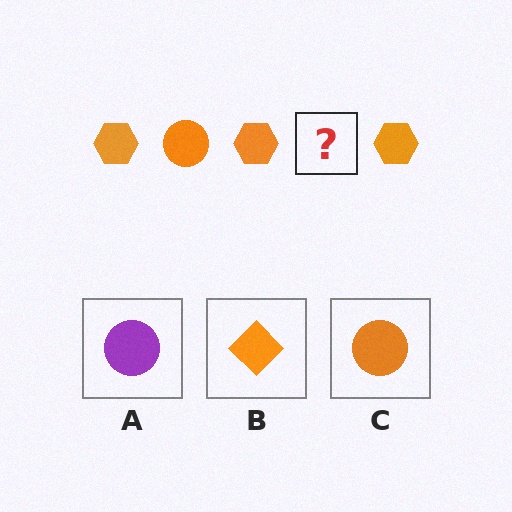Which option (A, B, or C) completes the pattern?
C.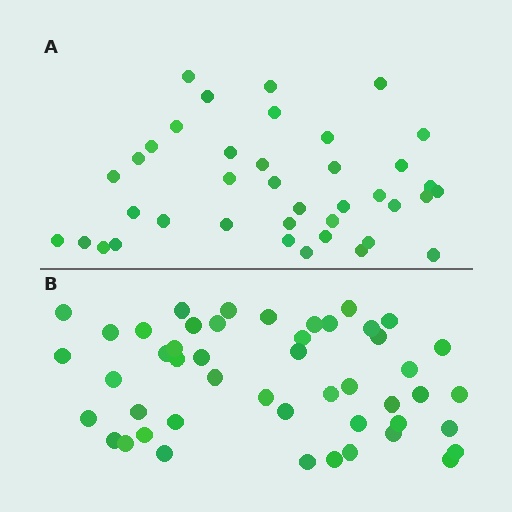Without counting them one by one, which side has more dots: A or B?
Region B (the bottom region) has more dots.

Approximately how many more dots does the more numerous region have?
Region B has roughly 8 or so more dots than region A.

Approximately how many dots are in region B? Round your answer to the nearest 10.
About 50 dots. (The exact count is 48, which rounds to 50.)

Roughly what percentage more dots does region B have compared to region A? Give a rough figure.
About 25% more.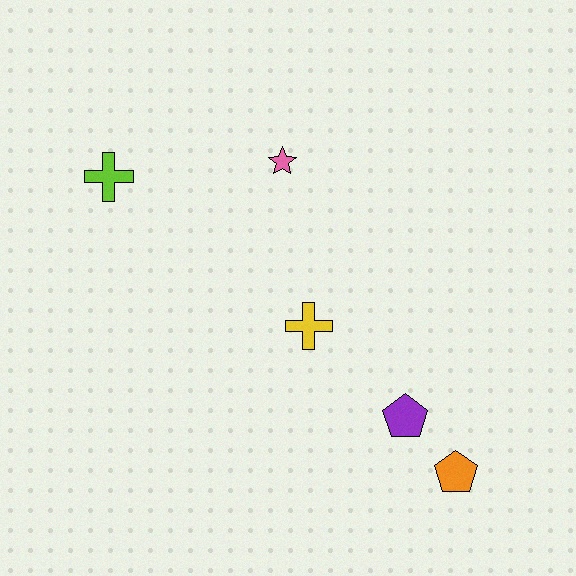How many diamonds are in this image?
There are no diamonds.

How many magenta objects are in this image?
There are no magenta objects.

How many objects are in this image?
There are 5 objects.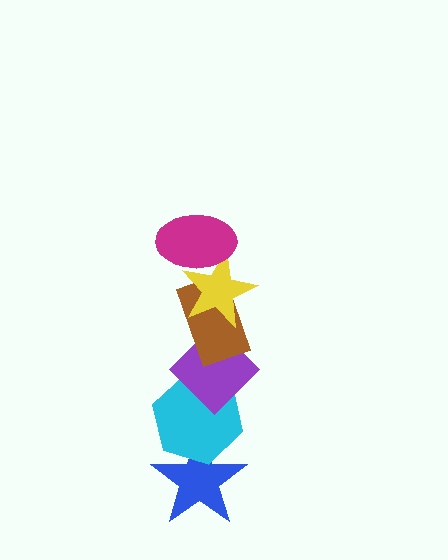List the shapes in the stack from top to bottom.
From top to bottom: the magenta ellipse, the yellow star, the brown rectangle, the purple diamond, the cyan hexagon, the blue star.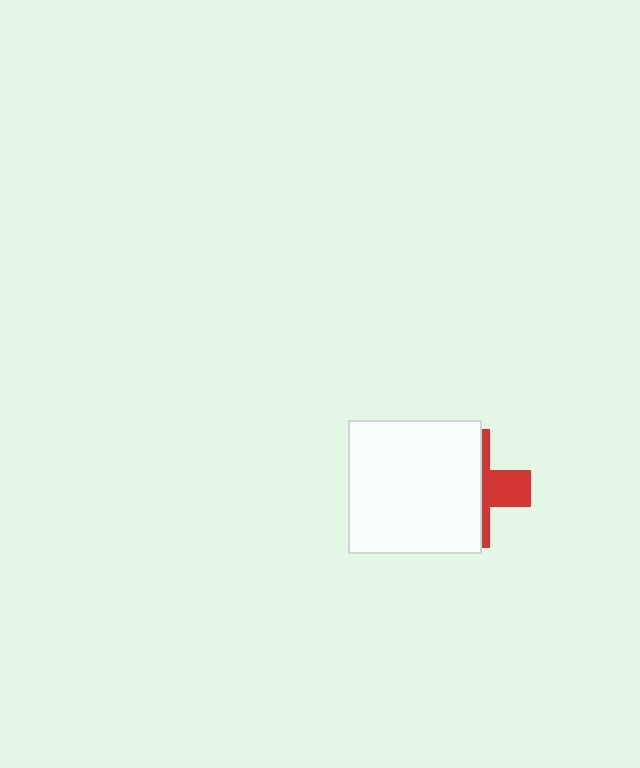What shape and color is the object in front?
The object in front is a white square.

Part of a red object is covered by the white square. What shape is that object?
It is a cross.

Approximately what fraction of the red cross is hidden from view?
Roughly 66% of the red cross is hidden behind the white square.